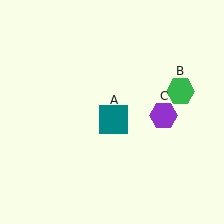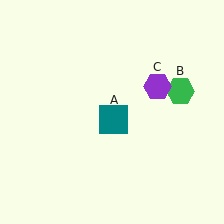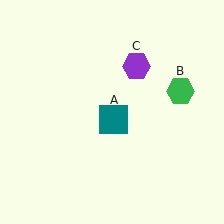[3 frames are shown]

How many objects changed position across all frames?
1 object changed position: purple hexagon (object C).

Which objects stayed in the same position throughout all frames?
Teal square (object A) and green hexagon (object B) remained stationary.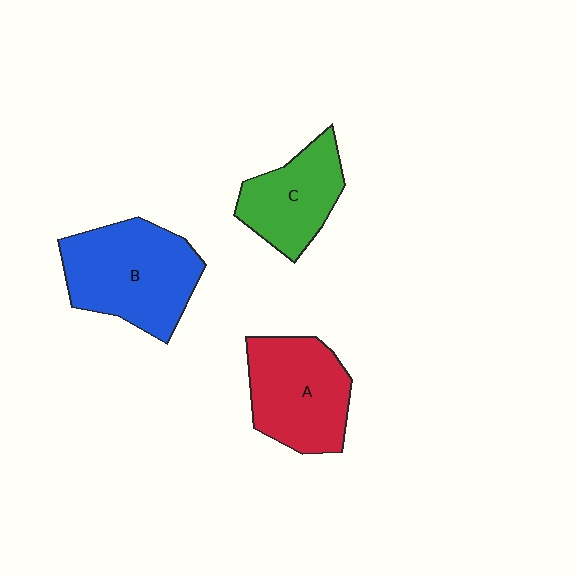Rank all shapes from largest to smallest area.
From largest to smallest: B (blue), A (red), C (green).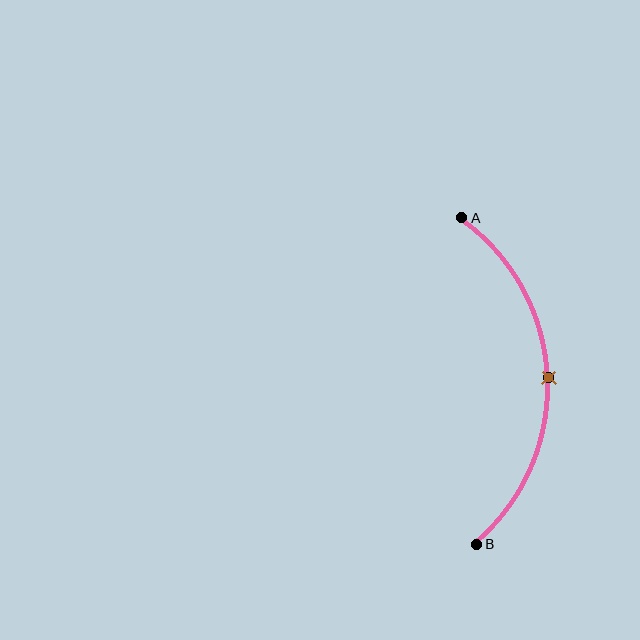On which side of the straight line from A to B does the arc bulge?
The arc bulges to the right of the straight line connecting A and B.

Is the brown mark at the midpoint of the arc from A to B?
Yes. The brown mark lies on the arc at equal arc-length from both A and B — it is the arc midpoint.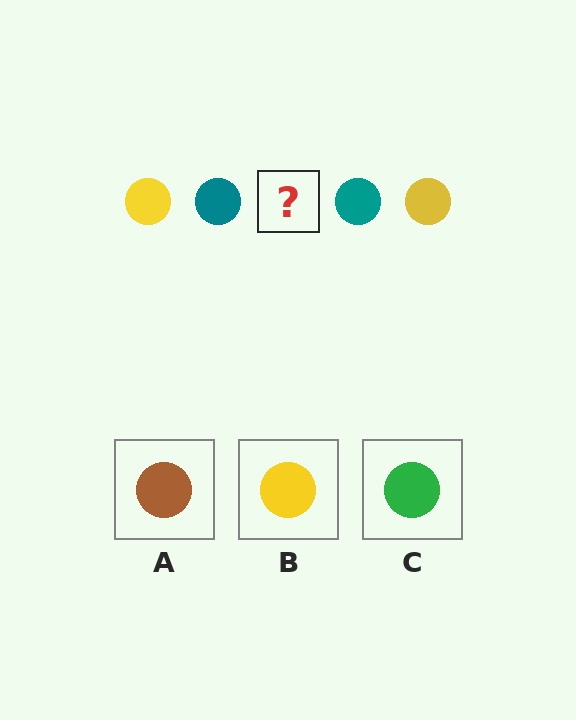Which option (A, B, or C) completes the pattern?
B.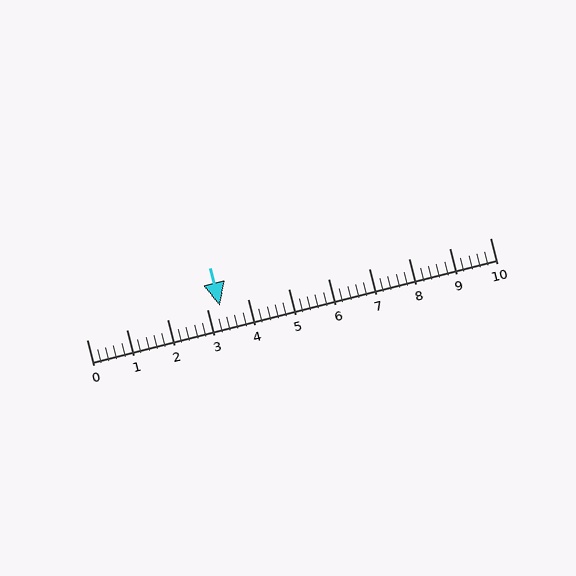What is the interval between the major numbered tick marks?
The major tick marks are spaced 1 units apart.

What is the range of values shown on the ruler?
The ruler shows values from 0 to 10.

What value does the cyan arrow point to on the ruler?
The cyan arrow points to approximately 3.3.